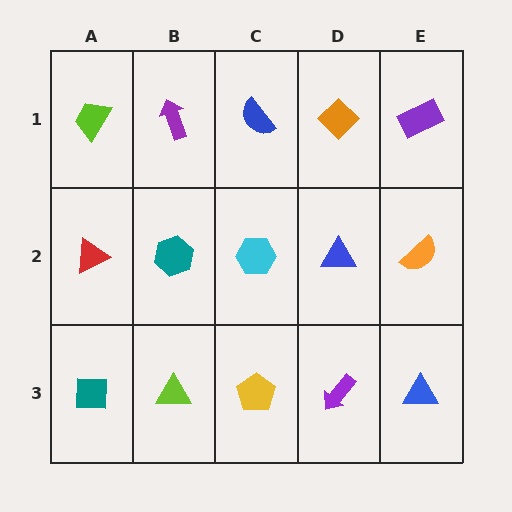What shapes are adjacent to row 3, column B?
A teal hexagon (row 2, column B), a teal square (row 3, column A), a yellow pentagon (row 3, column C).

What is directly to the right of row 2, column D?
An orange semicircle.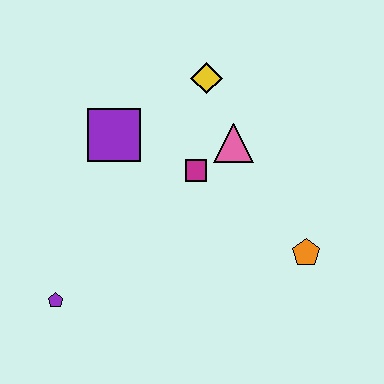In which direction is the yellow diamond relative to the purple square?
The yellow diamond is to the right of the purple square.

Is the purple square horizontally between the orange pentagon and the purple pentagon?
Yes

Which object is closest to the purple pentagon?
The purple square is closest to the purple pentagon.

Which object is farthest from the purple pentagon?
The yellow diamond is farthest from the purple pentagon.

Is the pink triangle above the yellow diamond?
No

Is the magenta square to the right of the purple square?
Yes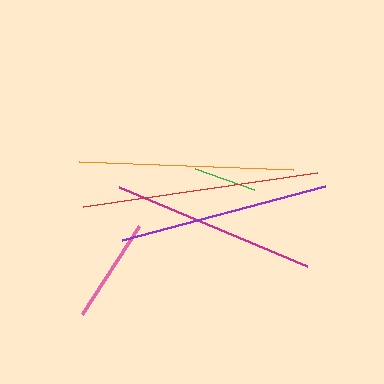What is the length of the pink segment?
The pink segment is approximately 106 pixels long.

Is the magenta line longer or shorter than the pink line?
The magenta line is longer than the pink line.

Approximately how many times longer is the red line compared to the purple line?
The red line is approximately 1.1 times the length of the purple line.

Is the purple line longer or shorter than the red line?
The red line is longer than the purple line.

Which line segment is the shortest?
The green line is the shortest at approximately 63 pixels.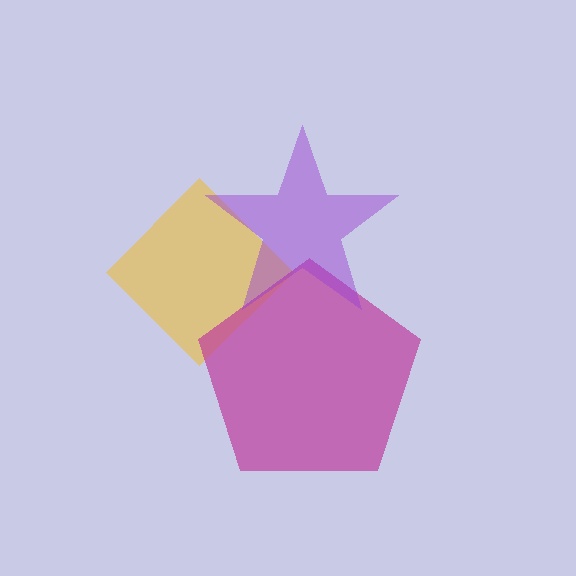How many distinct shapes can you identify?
There are 3 distinct shapes: a yellow diamond, a magenta pentagon, a purple star.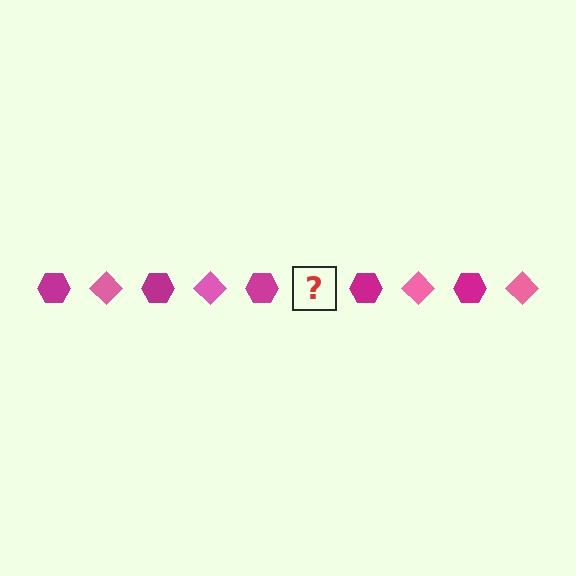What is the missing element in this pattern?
The missing element is a pink diamond.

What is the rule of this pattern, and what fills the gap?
The rule is that the pattern alternates between magenta hexagon and pink diamond. The gap should be filled with a pink diamond.